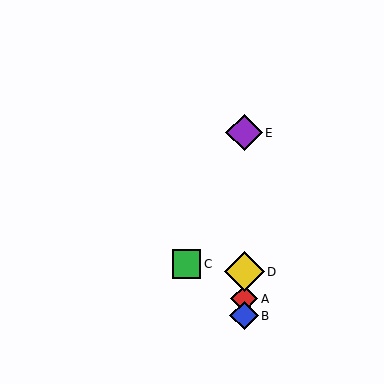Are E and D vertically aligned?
Yes, both are at x≈244.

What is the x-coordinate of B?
Object B is at x≈244.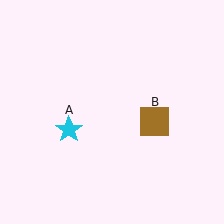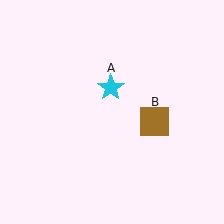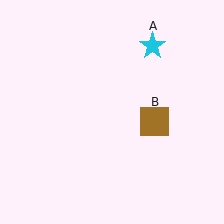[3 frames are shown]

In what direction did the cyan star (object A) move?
The cyan star (object A) moved up and to the right.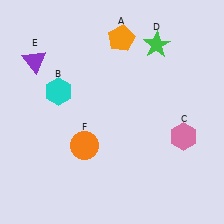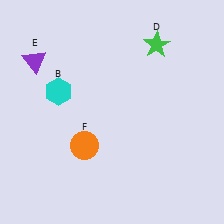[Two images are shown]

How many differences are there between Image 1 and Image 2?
There are 2 differences between the two images.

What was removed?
The orange pentagon (A), the pink hexagon (C) were removed in Image 2.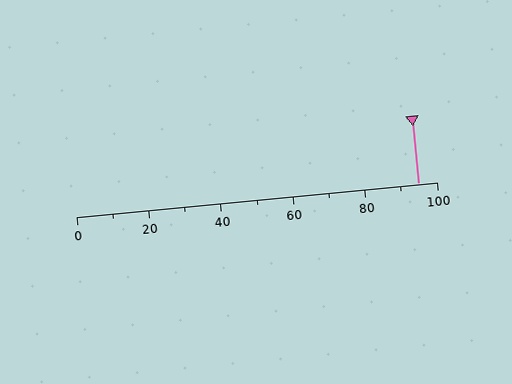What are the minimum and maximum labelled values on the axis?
The axis runs from 0 to 100.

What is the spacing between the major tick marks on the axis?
The major ticks are spaced 20 apart.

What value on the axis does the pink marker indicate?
The marker indicates approximately 95.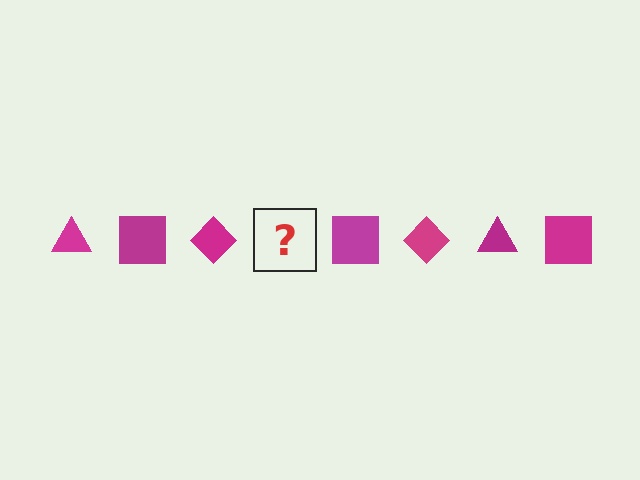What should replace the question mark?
The question mark should be replaced with a magenta triangle.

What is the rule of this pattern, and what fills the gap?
The rule is that the pattern cycles through triangle, square, diamond shapes in magenta. The gap should be filled with a magenta triangle.